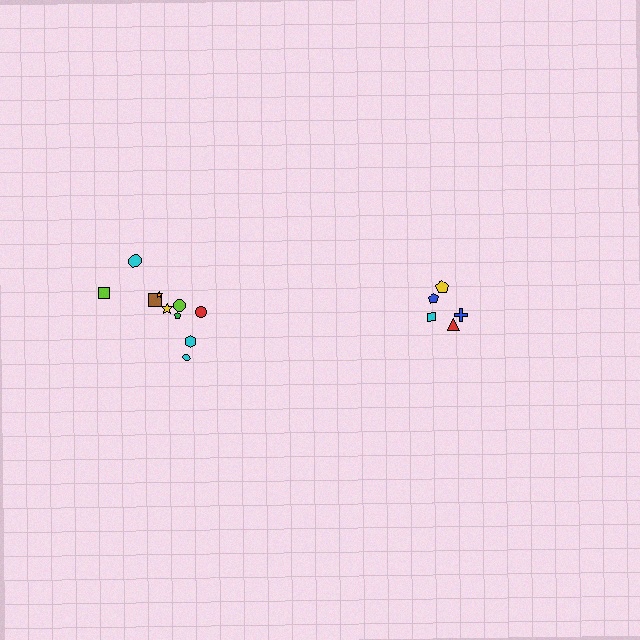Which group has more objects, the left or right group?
The left group.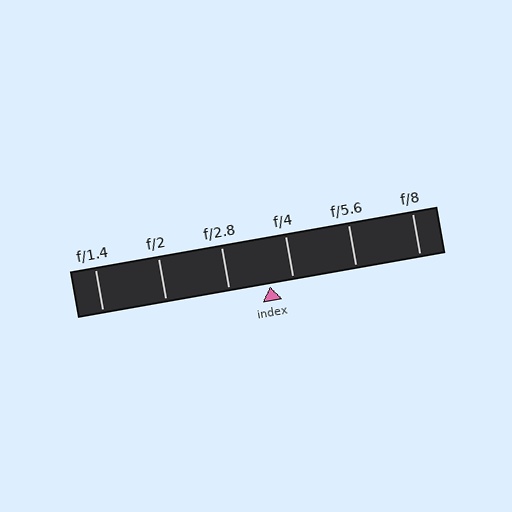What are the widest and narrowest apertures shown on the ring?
The widest aperture shown is f/1.4 and the narrowest is f/8.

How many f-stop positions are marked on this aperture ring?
There are 6 f-stop positions marked.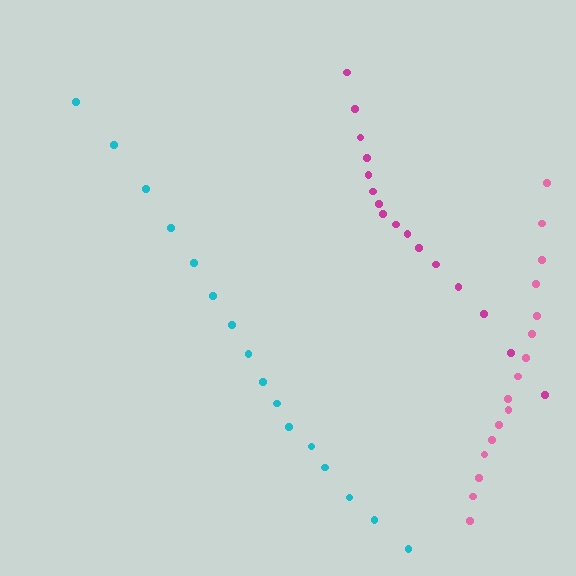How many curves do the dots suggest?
There are 3 distinct paths.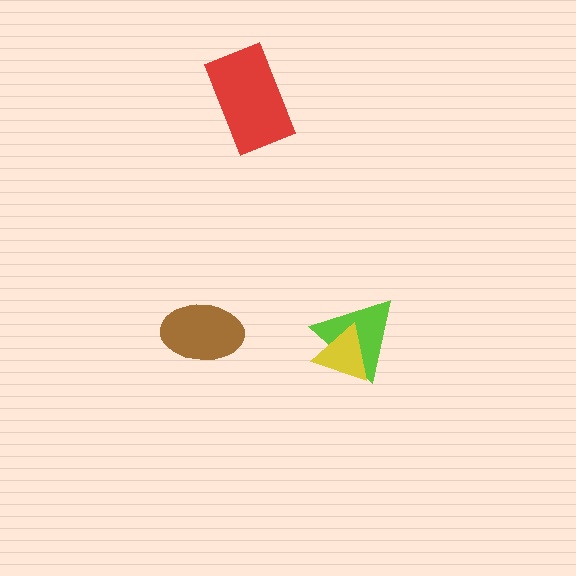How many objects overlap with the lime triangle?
1 object overlaps with the lime triangle.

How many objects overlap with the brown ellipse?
0 objects overlap with the brown ellipse.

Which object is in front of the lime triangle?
The yellow triangle is in front of the lime triangle.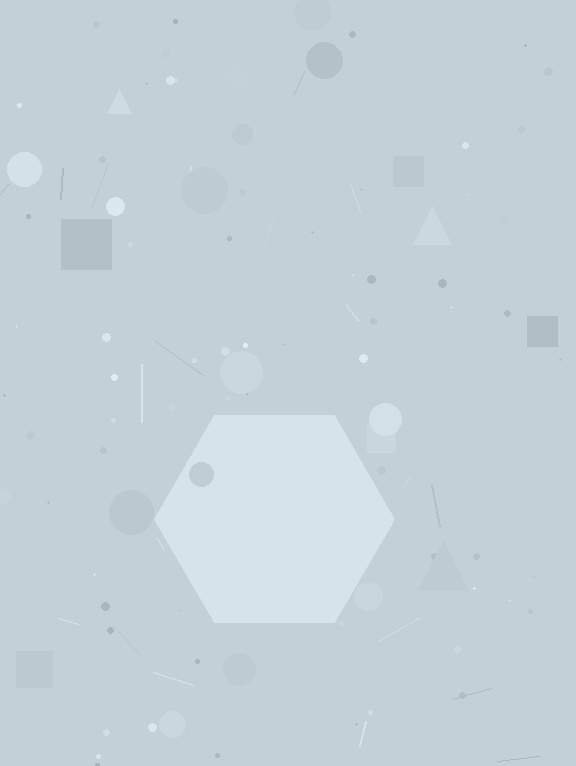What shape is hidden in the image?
A hexagon is hidden in the image.